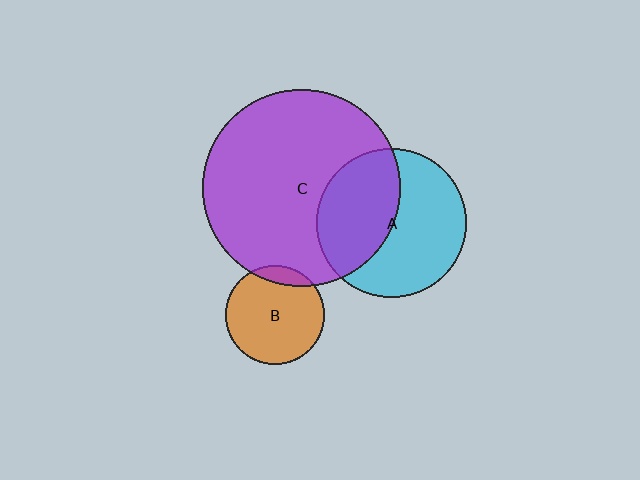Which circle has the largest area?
Circle C (purple).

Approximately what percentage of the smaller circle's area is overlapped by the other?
Approximately 45%.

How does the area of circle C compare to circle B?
Approximately 4.0 times.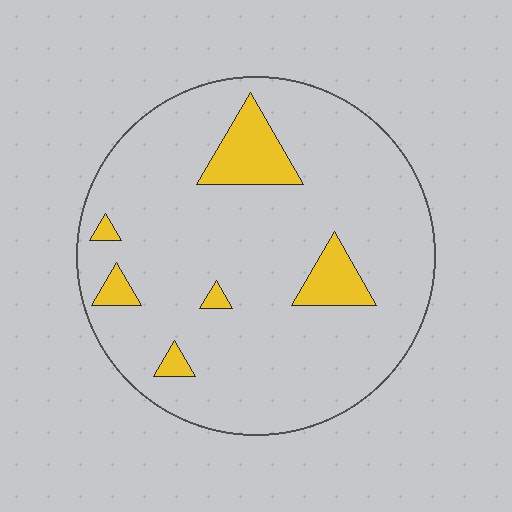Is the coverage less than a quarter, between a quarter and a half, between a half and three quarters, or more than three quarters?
Less than a quarter.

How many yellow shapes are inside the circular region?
6.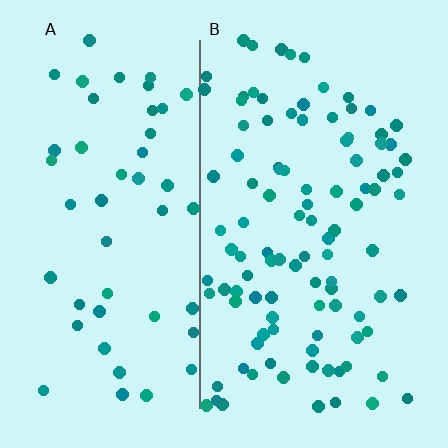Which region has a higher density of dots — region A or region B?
B (the right).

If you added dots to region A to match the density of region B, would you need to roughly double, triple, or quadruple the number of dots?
Approximately double.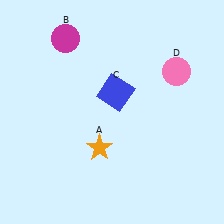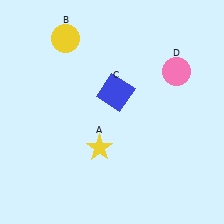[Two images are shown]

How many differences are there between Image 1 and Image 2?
There are 2 differences between the two images.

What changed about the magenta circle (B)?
In Image 1, B is magenta. In Image 2, it changed to yellow.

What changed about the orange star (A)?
In Image 1, A is orange. In Image 2, it changed to yellow.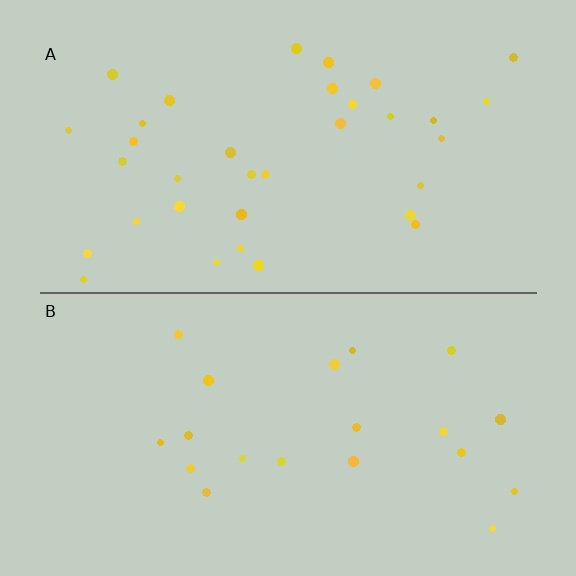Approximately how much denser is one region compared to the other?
Approximately 1.7× — region A over region B.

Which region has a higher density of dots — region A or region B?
A (the top).